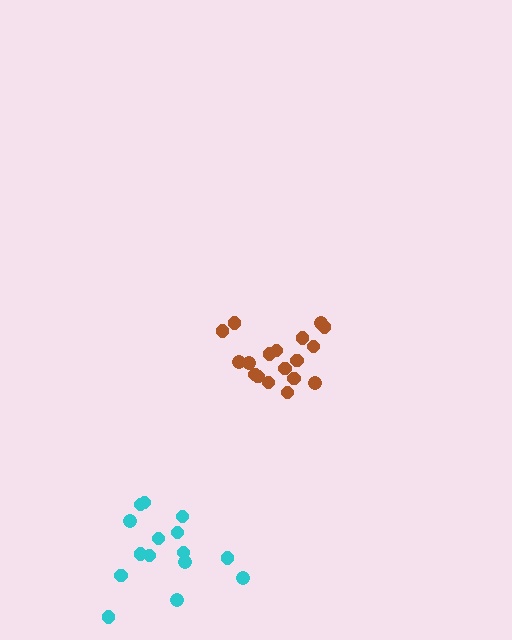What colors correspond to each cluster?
The clusters are colored: cyan, brown.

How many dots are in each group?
Group 1: 15 dots, Group 2: 18 dots (33 total).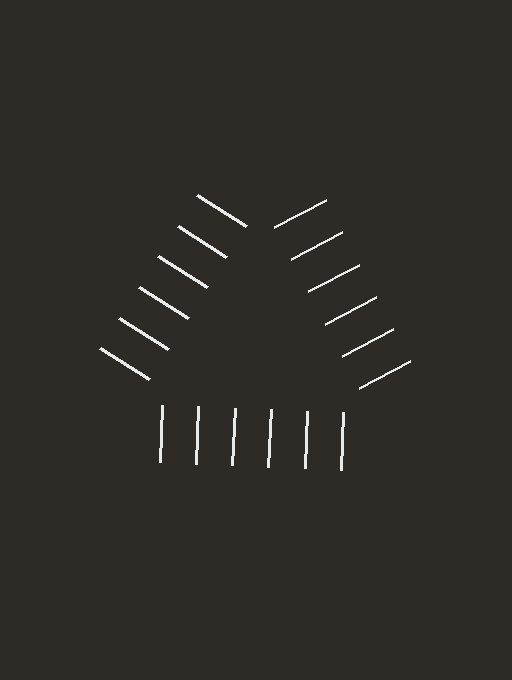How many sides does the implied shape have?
3 sides — the line-ends trace a triangle.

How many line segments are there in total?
18 — 6 along each of the 3 edges.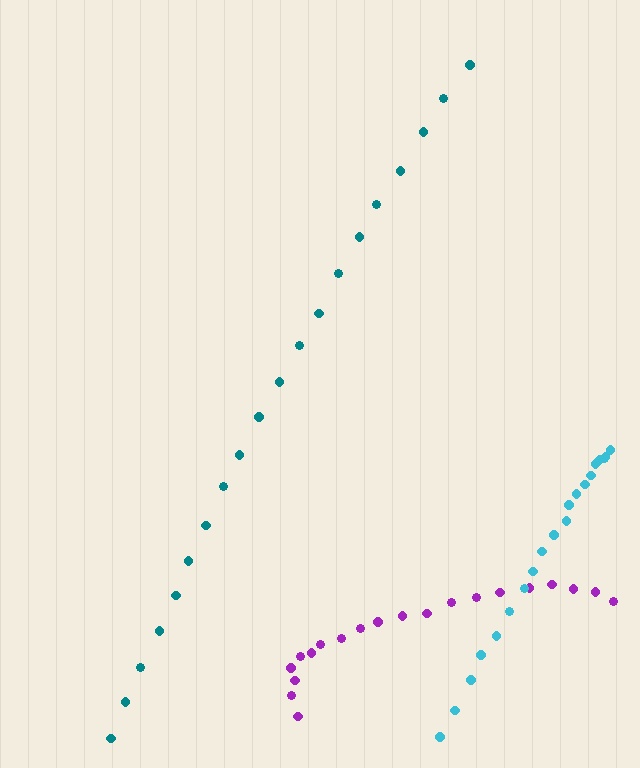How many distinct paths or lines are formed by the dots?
There are 3 distinct paths.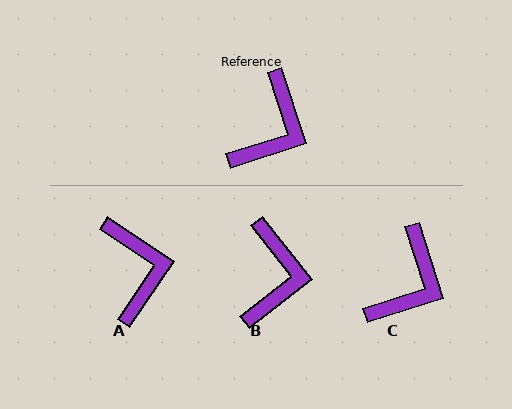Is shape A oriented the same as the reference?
No, it is off by about 38 degrees.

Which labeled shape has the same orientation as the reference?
C.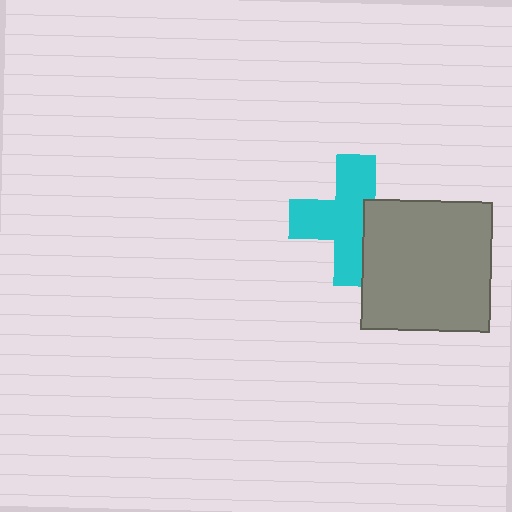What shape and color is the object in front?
The object in front is a gray square.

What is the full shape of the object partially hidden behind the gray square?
The partially hidden object is a cyan cross.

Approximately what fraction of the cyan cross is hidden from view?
Roughly 32% of the cyan cross is hidden behind the gray square.